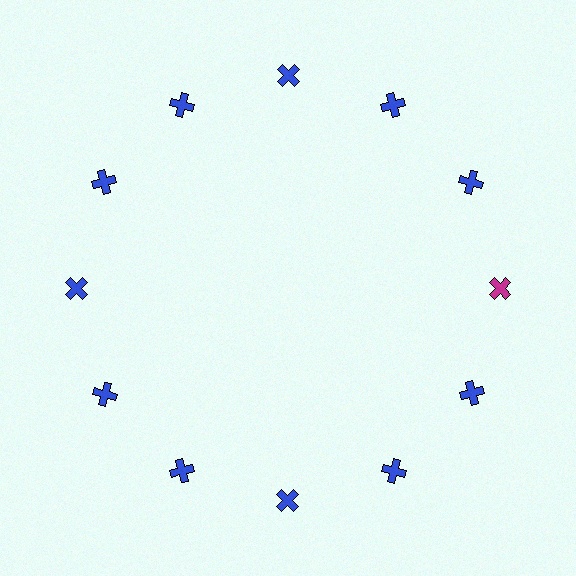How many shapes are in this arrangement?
There are 12 shapes arranged in a ring pattern.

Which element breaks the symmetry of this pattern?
The magenta cross at roughly the 3 o'clock position breaks the symmetry. All other shapes are blue crosses.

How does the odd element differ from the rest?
It has a different color: magenta instead of blue.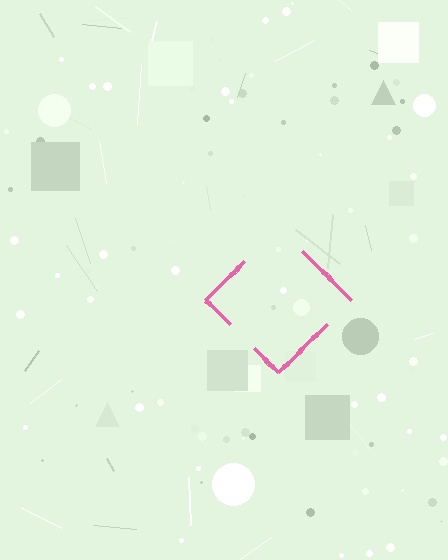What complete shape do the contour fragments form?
The contour fragments form a diamond.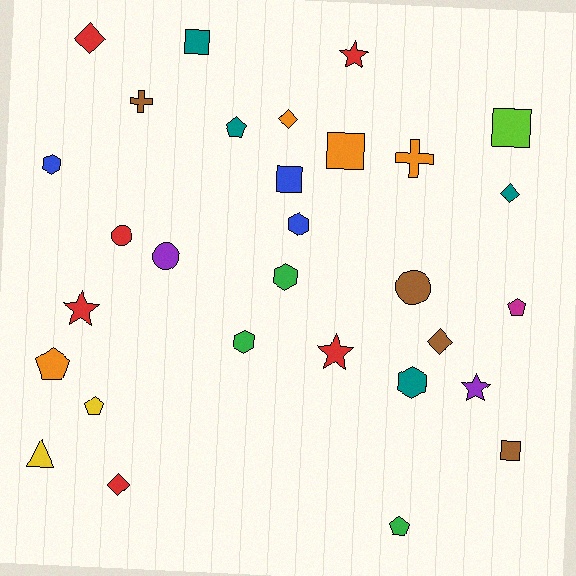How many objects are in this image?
There are 30 objects.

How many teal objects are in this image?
There are 4 teal objects.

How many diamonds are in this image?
There are 5 diamonds.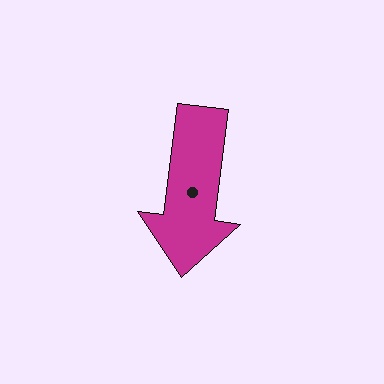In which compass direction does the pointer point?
South.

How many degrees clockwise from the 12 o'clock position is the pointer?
Approximately 187 degrees.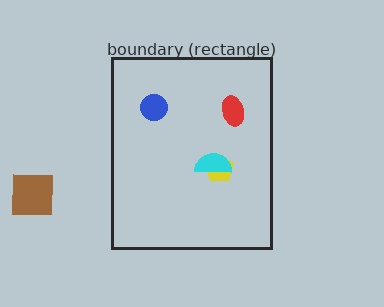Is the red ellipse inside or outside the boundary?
Inside.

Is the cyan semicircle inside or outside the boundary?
Inside.